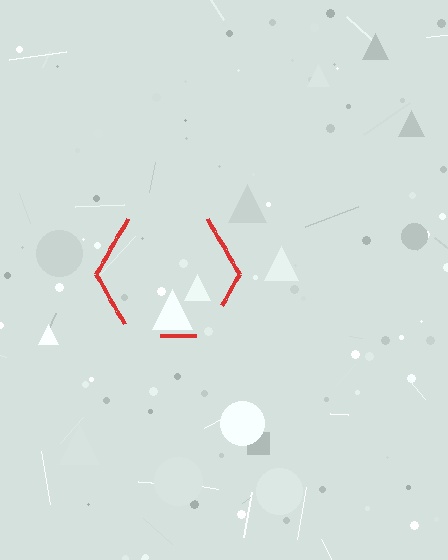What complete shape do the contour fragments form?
The contour fragments form a hexagon.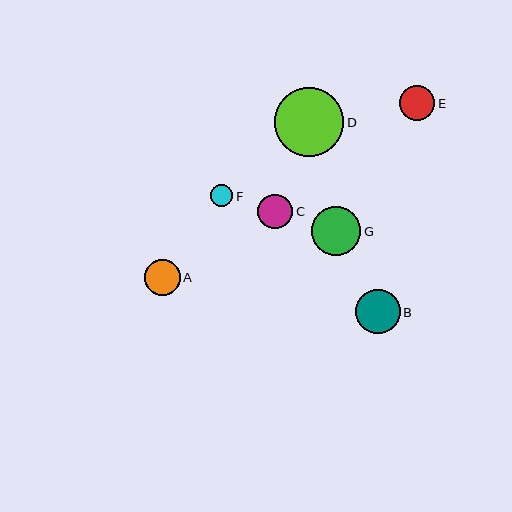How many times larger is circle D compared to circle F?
Circle D is approximately 3.1 times the size of circle F.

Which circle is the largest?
Circle D is the largest with a size of approximately 69 pixels.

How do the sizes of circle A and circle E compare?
Circle A and circle E are approximately the same size.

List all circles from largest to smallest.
From largest to smallest: D, G, B, A, E, C, F.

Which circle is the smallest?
Circle F is the smallest with a size of approximately 22 pixels.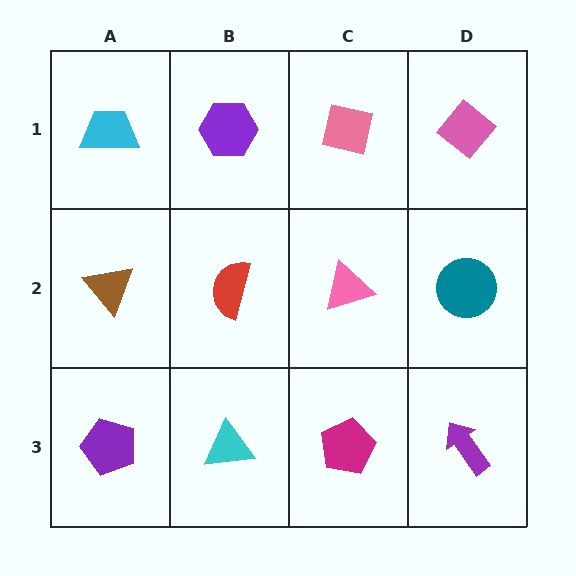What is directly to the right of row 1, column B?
A pink square.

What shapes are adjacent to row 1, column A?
A brown triangle (row 2, column A), a purple hexagon (row 1, column B).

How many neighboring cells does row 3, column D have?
2.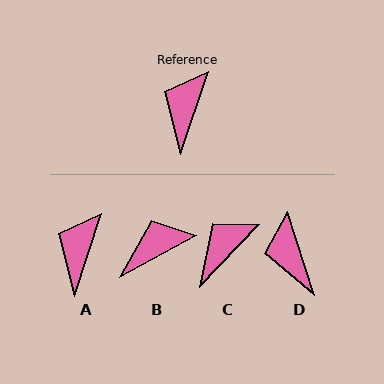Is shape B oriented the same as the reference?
No, it is off by about 44 degrees.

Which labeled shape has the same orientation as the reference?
A.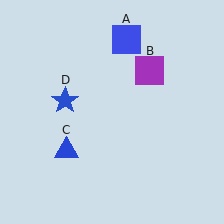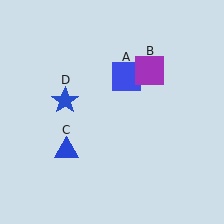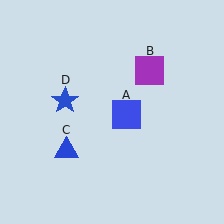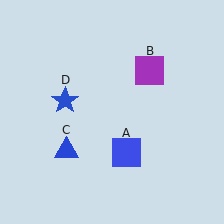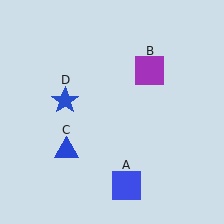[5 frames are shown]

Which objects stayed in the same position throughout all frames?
Purple square (object B) and blue triangle (object C) and blue star (object D) remained stationary.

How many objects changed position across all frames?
1 object changed position: blue square (object A).